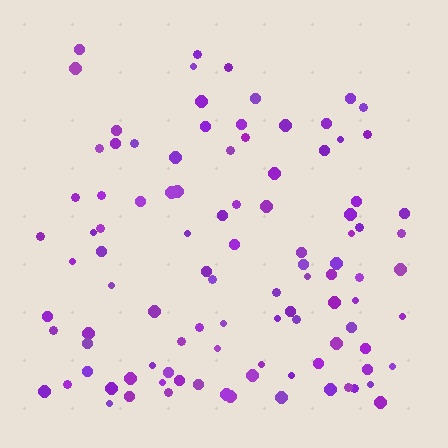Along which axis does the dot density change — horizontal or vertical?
Vertical.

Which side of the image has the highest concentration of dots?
The bottom.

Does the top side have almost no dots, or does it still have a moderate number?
Still a moderate number, just noticeably fewer than the bottom.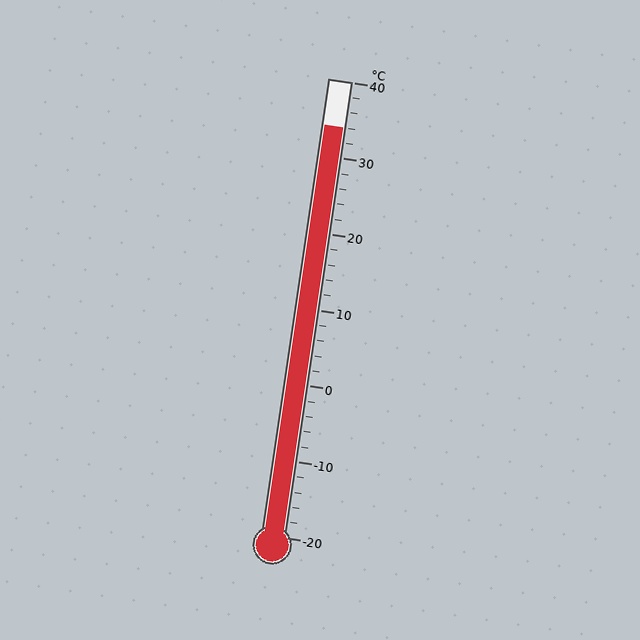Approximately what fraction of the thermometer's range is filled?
The thermometer is filled to approximately 90% of its range.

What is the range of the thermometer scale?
The thermometer scale ranges from -20°C to 40°C.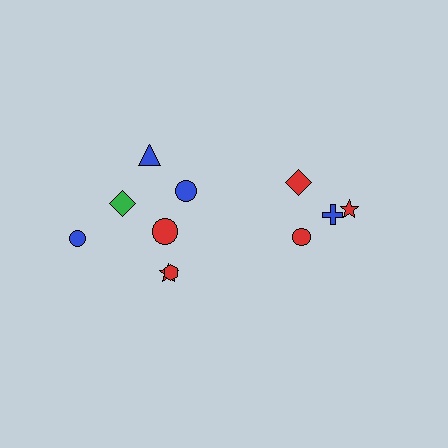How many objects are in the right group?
There are 4 objects.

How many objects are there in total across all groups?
There are 11 objects.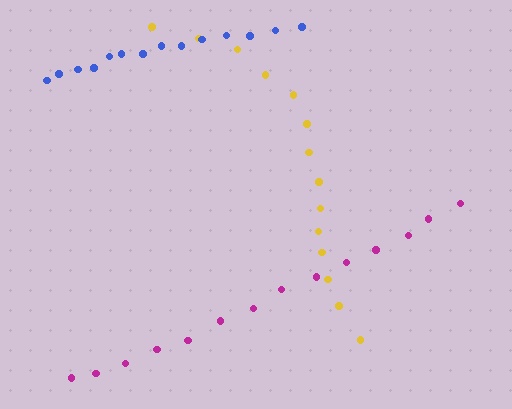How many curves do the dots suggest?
There are 3 distinct paths.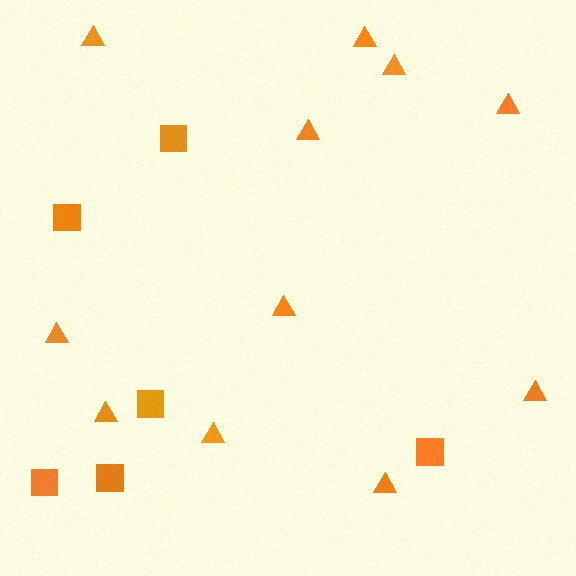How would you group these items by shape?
There are 2 groups: one group of squares (6) and one group of triangles (11).